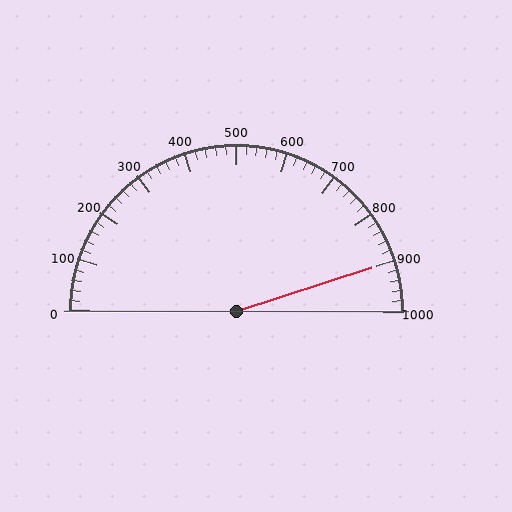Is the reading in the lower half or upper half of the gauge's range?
The reading is in the upper half of the range (0 to 1000).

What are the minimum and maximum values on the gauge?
The gauge ranges from 0 to 1000.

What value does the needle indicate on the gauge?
The needle indicates approximately 900.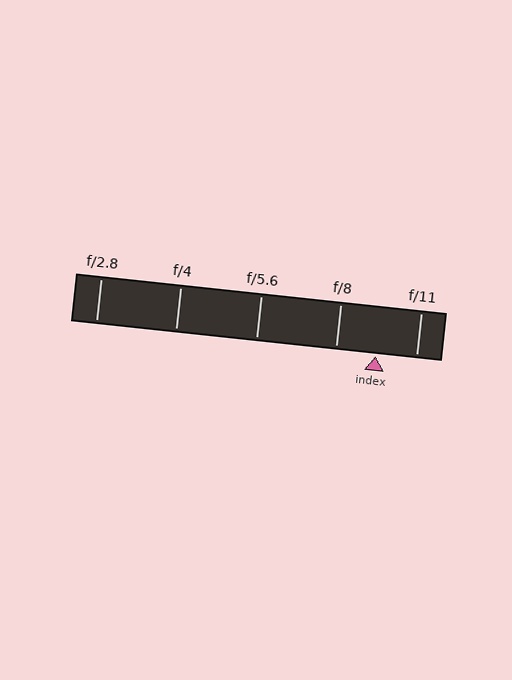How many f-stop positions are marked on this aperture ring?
There are 5 f-stop positions marked.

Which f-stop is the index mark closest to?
The index mark is closest to f/8.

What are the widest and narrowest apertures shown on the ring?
The widest aperture shown is f/2.8 and the narrowest is f/11.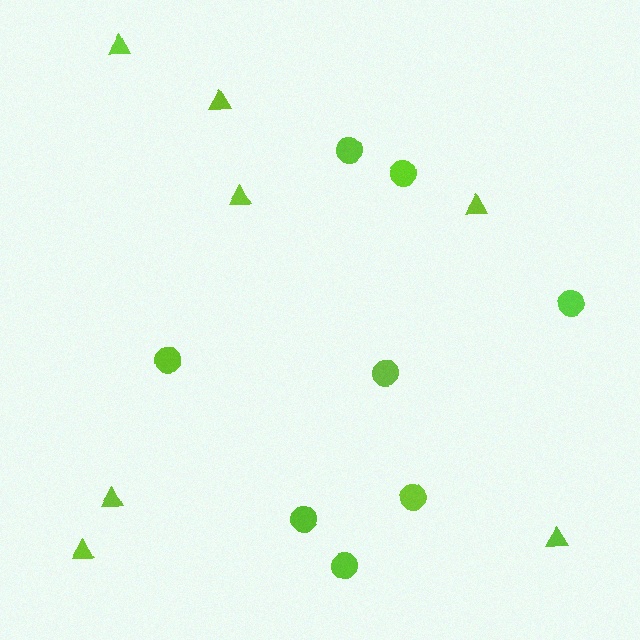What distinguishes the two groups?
There are 2 groups: one group of triangles (7) and one group of circles (8).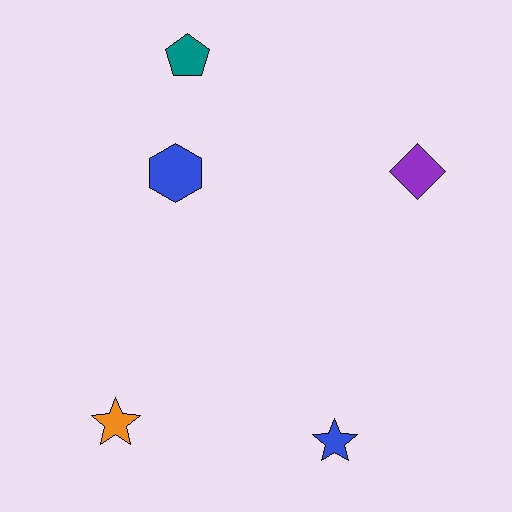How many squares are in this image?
There are no squares.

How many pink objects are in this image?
There are no pink objects.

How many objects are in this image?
There are 5 objects.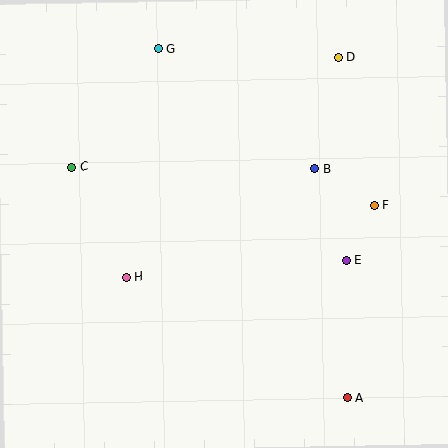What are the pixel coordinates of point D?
Point D is at (338, 57).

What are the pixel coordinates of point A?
Point A is at (347, 397).